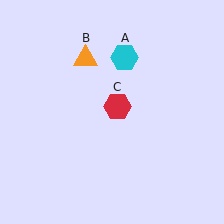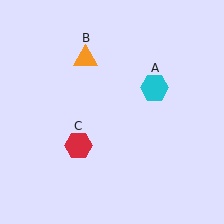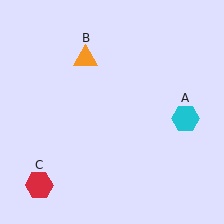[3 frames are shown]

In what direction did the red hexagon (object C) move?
The red hexagon (object C) moved down and to the left.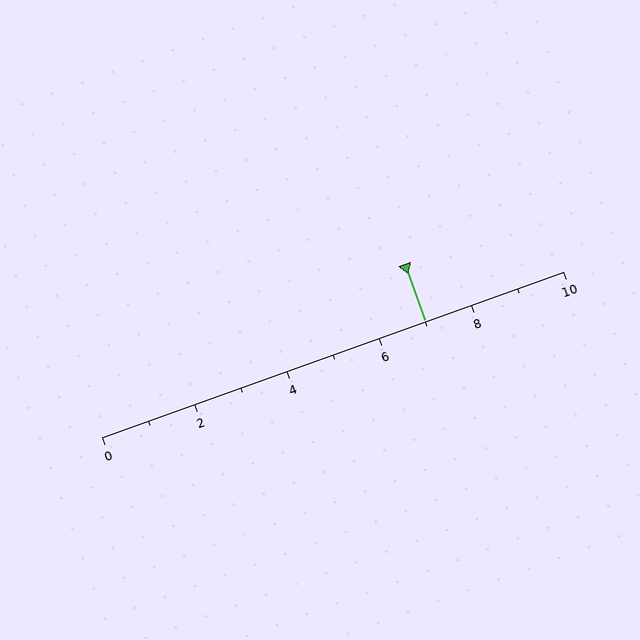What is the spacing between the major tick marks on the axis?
The major ticks are spaced 2 apart.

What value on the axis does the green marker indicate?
The marker indicates approximately 7.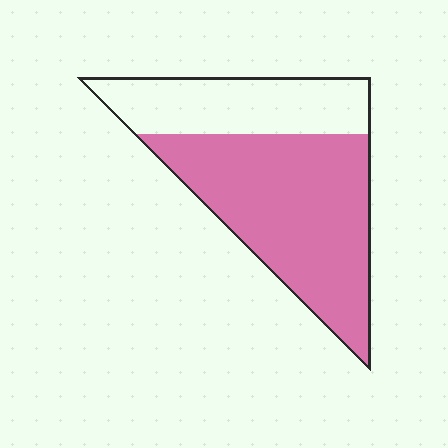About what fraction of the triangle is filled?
About two thirds (2/3).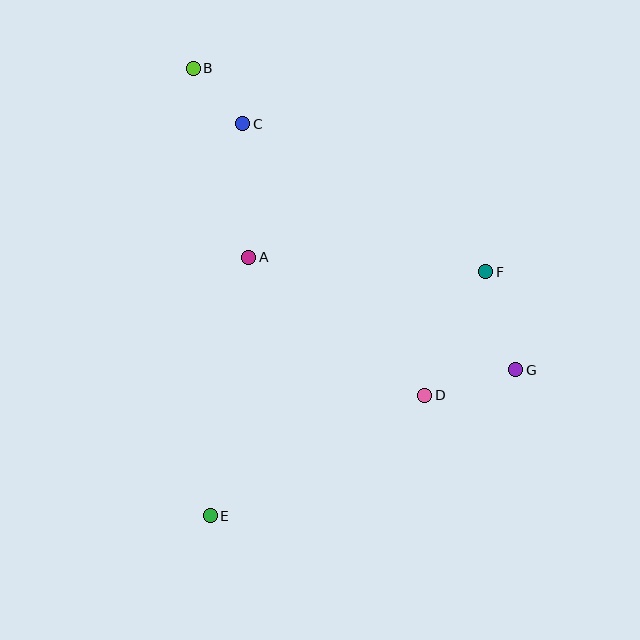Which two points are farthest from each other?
Points B and E are farthest from each other.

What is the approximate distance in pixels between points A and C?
The distance between A and C is approximately 134 pixels.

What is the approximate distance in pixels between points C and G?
The distance between C and G is approximately 367 pixels.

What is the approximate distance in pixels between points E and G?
The distance between E and G is approximately 339 pixels.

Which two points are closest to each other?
Points B and C are closest to each other.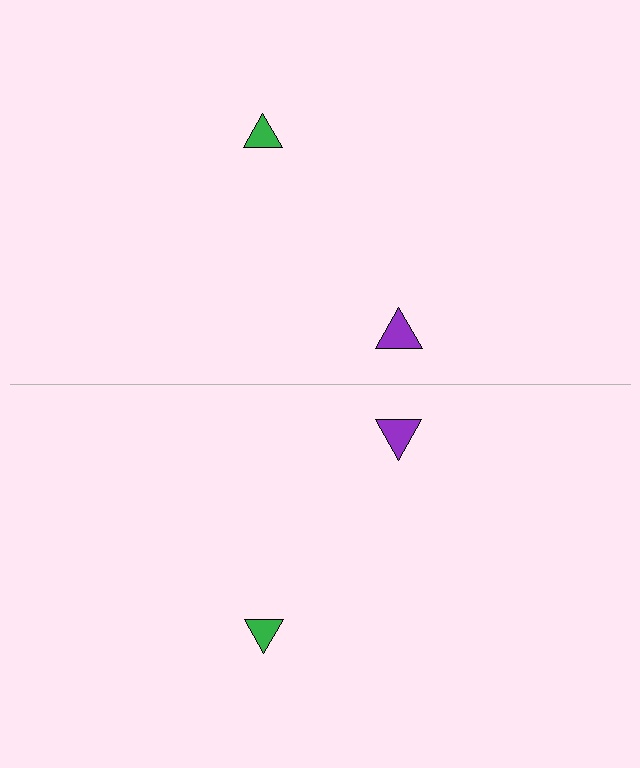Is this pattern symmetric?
Yes, this pattern has bilateral (reflection) symmetry.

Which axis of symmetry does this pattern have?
The pattern has a horizontal axis of symmetry running through the center of the image.